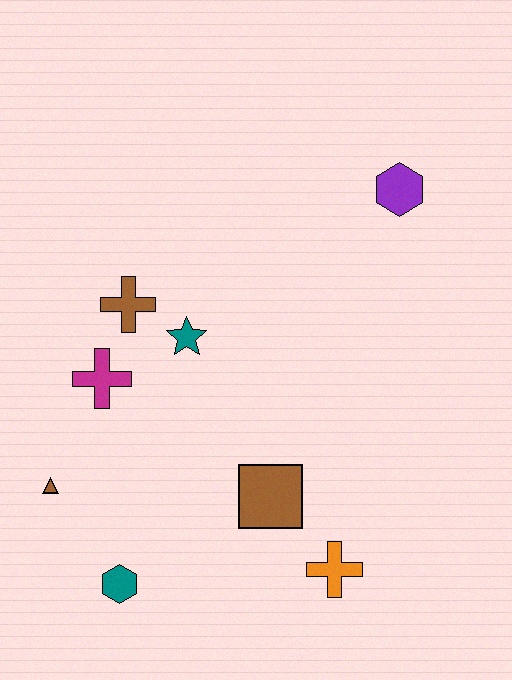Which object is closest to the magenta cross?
The brown cross is closest to the magenta cross.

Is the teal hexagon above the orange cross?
No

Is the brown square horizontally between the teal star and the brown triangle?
No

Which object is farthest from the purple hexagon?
The teal hexagon is farthest from the purple hexagon.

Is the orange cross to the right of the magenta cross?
Yes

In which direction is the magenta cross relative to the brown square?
The magenta cross is to the left of the brown square.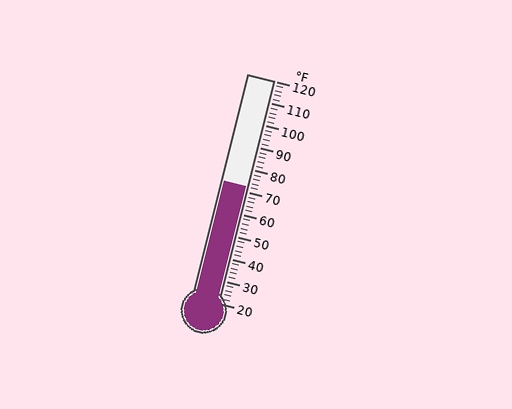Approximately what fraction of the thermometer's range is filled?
The thermometer is filled to approximately 50% of its range.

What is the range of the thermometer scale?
The thermometer scale ranges from 20°F to 120°F.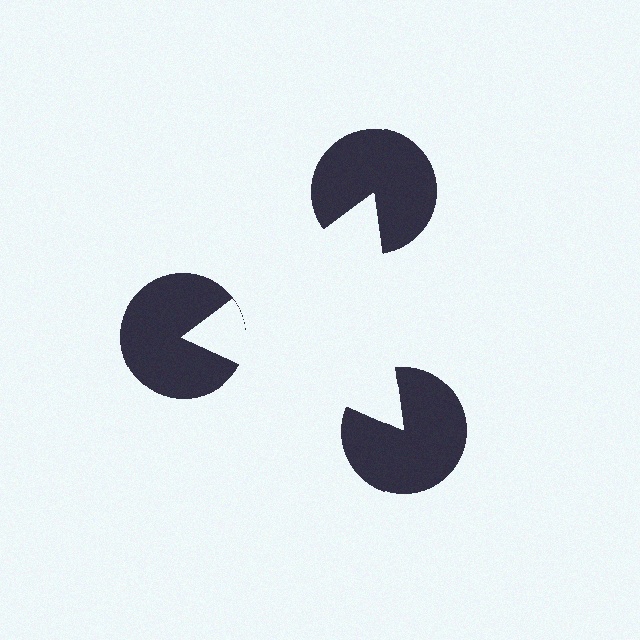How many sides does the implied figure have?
3 sides.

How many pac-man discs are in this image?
There are 3 — one at each vertex of the illusory triangle.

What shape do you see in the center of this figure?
An illusory triangle — its edges are inferred from the aligned wedge cuts in the pac-man discs, not physically drawn.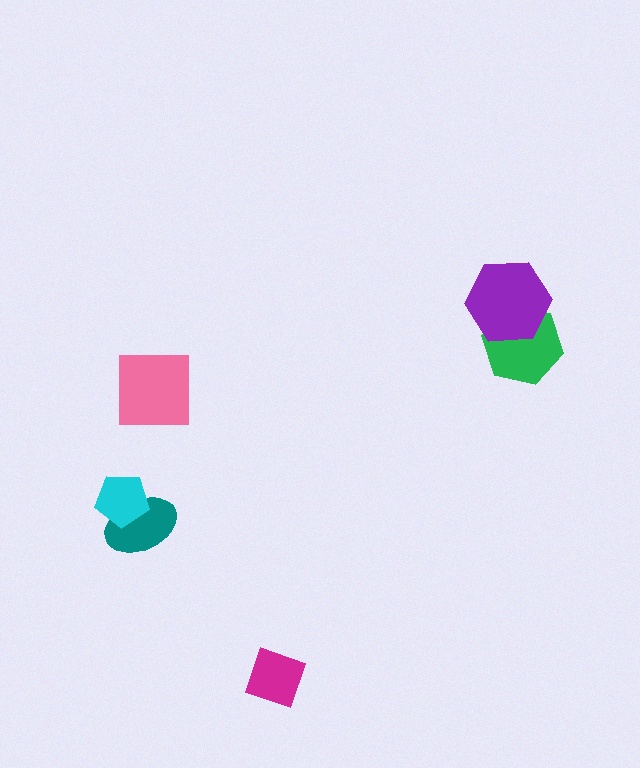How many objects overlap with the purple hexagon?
1 object overlaps with the purple hexagon.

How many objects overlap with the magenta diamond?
0 objects overlap with the magenta diamond.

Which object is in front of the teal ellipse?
The cyan pentagon is in front of the teal ellipse.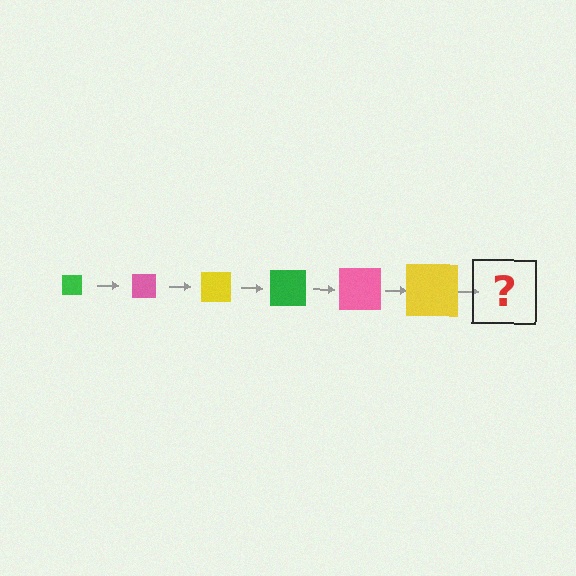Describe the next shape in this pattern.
It should be a green square, larger than the previous one.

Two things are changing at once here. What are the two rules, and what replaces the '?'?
The two rules are that the square grows larger each step and the color cycles through green, pink, and yellow. The '?' should be a green square, larger than the previous one.